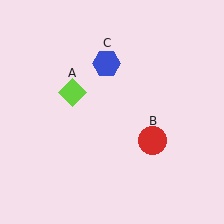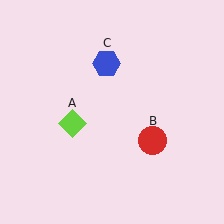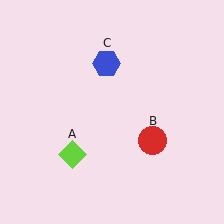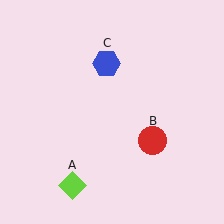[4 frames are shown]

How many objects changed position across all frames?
1 object changed position: lime diamond (object A).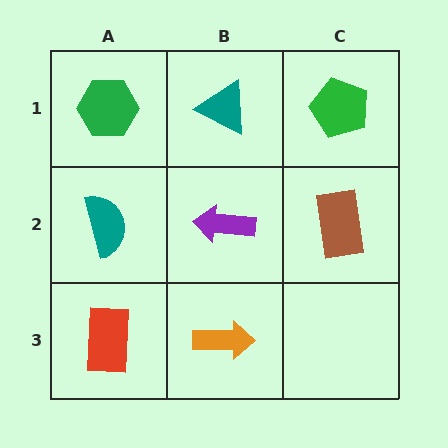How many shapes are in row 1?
3 shapes.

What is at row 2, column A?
A teal semicircle.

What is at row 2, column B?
A purple arrow.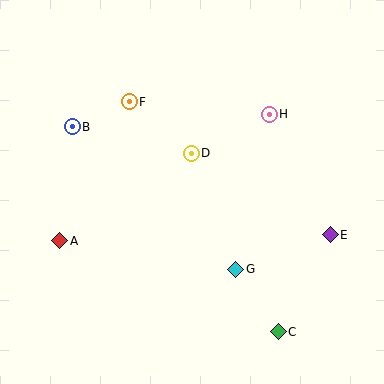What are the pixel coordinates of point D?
Point D is at (191, 153).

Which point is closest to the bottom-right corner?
Point C is closest to the bottom-right corner.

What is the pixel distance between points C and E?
The distance between C and E is 110 pixels.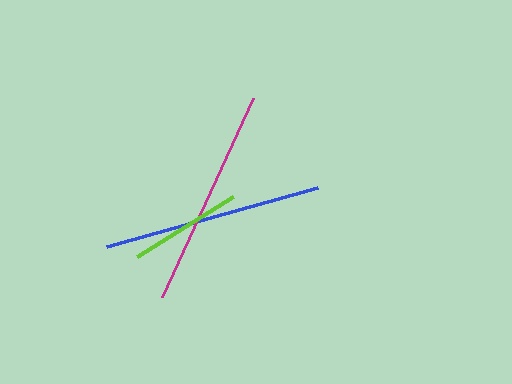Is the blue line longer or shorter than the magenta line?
The magenta line is longer than the blue line.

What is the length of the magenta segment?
The magenta segment is approximately 219 pixels long.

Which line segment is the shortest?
The lime line is the shortest at approximately 113 pixels.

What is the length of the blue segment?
The blue segment is approximately 219 pixels long.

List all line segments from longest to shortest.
From longest to shortest: magenta, blue, lime.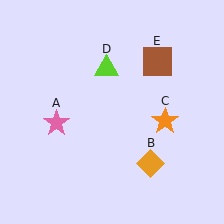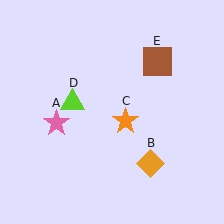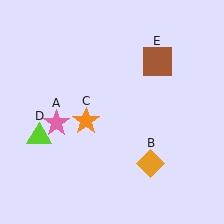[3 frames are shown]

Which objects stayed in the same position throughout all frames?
Pink star (object A) and orange diamond (object B) and brown square (object E) remained stationary.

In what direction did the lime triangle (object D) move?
The lime triangle (object D) moved down and to the left.